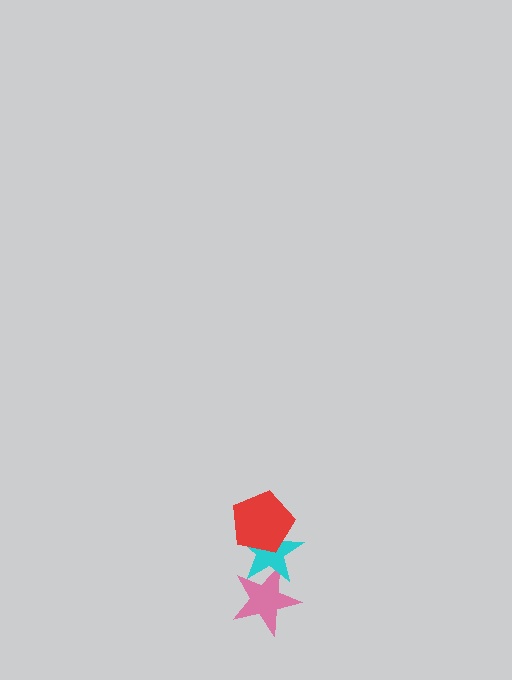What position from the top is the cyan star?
The cyan star is 2nd from the top.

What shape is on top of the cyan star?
The red pentagon is on top of the cyan star.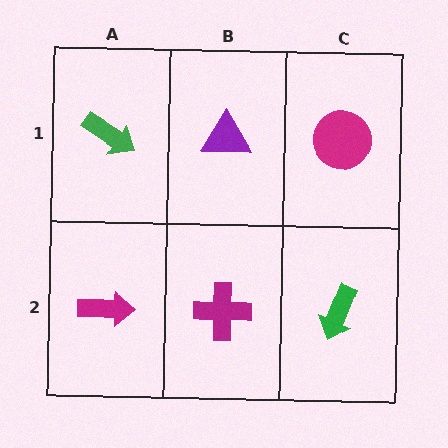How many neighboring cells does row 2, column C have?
2.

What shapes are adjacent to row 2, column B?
A purple triangle (row 1, column B), a magenta arrow (row 2, column A), a green arrow (row 2, column C).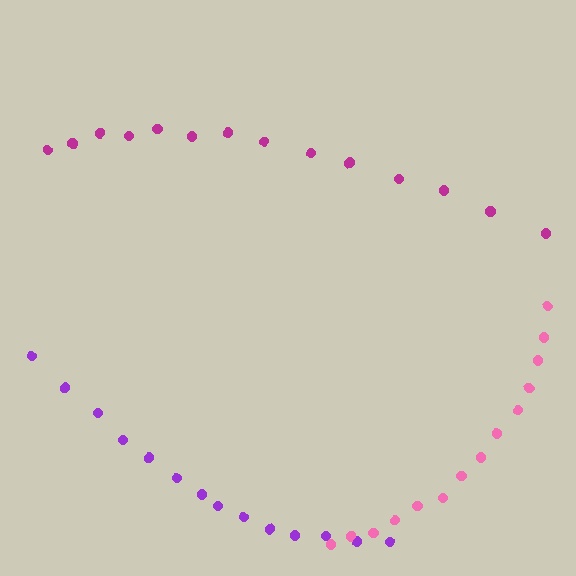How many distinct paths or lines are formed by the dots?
There are 3 distinct paths.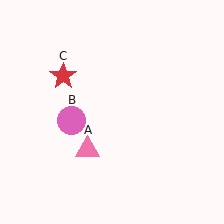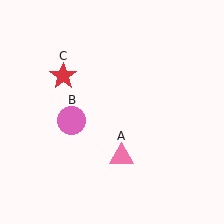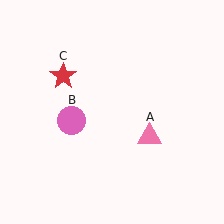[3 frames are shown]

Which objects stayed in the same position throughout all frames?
Pink circle (object B) and red star (object C) remained stationary.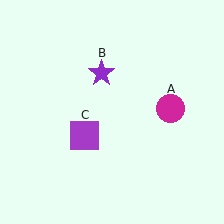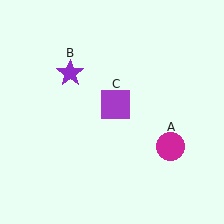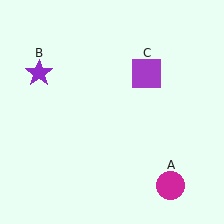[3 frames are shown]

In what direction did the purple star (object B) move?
The purple star (object B) moved left.